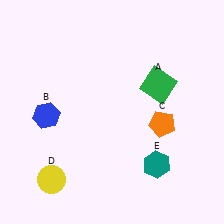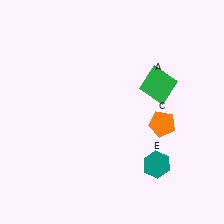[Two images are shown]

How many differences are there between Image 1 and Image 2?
There are 2 differences between the two images.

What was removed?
The yellow circle (D), the blue hexagon (B) were removed in Image 2.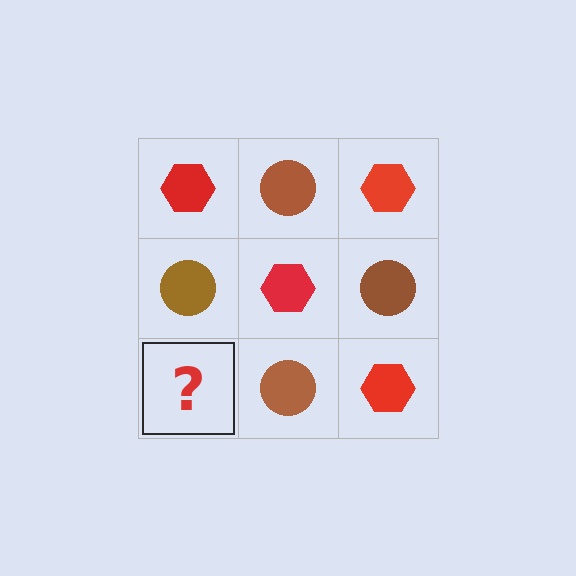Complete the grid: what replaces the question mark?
The question mark should be replaced with a red hexagon.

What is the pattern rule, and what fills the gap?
The rule is that it alternates red hexagon and brown circle in a checkerboard pattern. The gap should be filled with a red hexagon.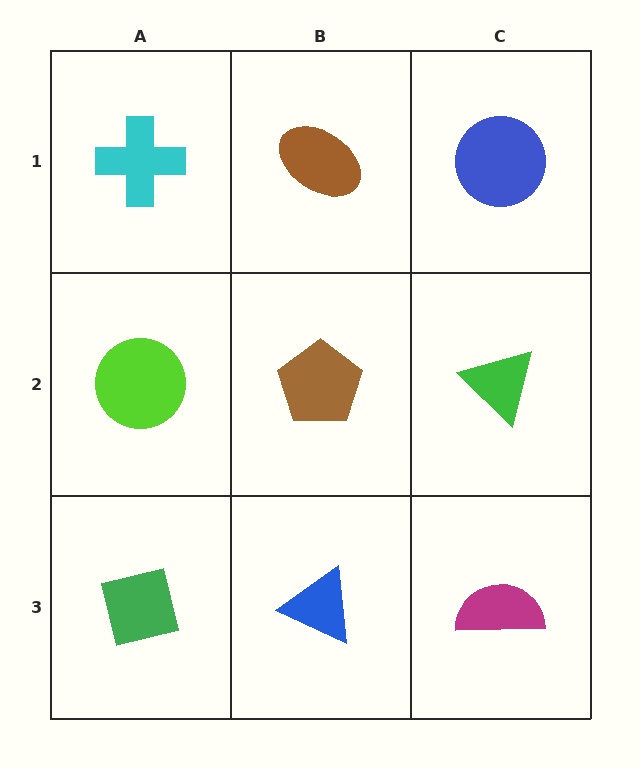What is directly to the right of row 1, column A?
A brown ellipse.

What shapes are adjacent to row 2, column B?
A brown ellipse (row 1, column B), a blue triangle (row 3, column B), a lime circle (row 2, column A), a green triangle (row 2, column C).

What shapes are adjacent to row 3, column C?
A green triangle (row 2, column C), a blue triangle (row 3, column B).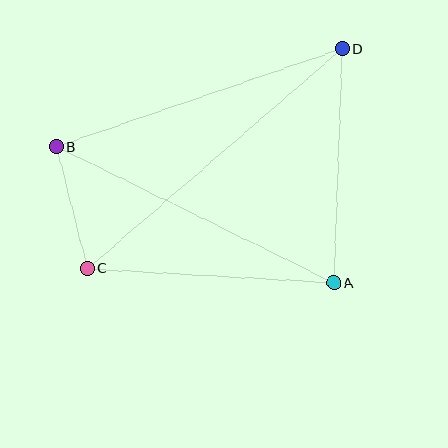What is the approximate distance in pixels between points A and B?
The distance between A and B is approximately 309 pixels.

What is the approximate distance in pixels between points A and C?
The distance between A and C is approximately 247 pixels.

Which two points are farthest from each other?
Points C and D are farthest from each other.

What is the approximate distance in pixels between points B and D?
The distance between B and D is approximately 302 pixels.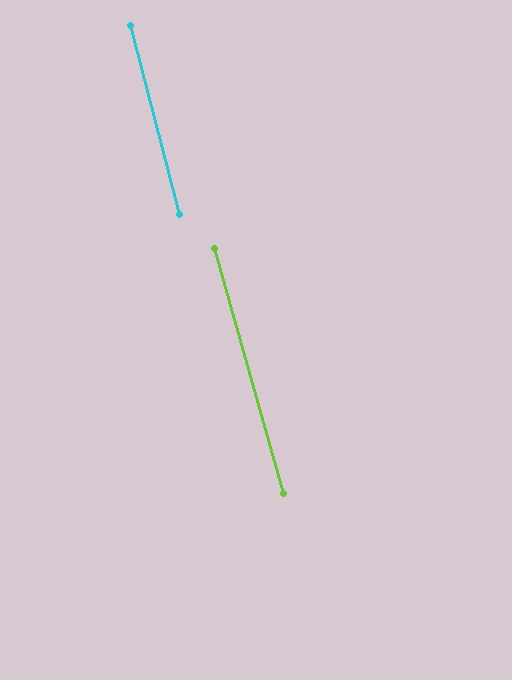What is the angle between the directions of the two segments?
Approximately 1 degree.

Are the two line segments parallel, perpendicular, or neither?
Parallel — their directions differ by only 1.3°.